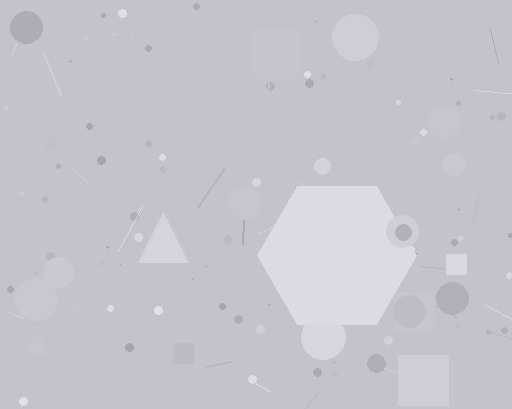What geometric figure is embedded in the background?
A hexagon is embedded in the background.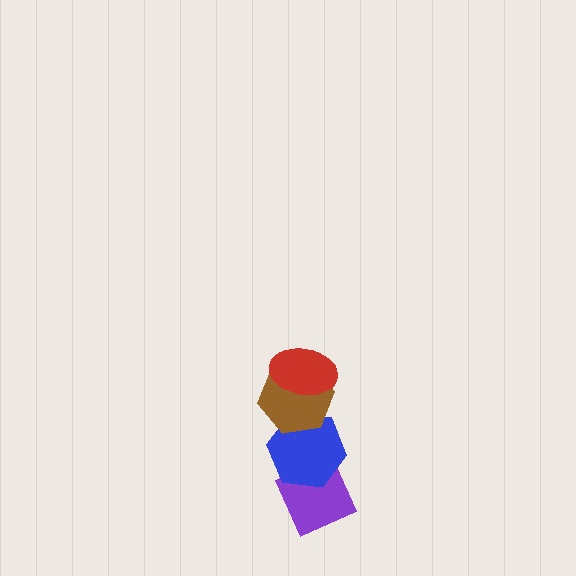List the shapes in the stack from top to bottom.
From top to bottom: the red ellipse, the brown hexagon, the blue hexagon, the purple diamond.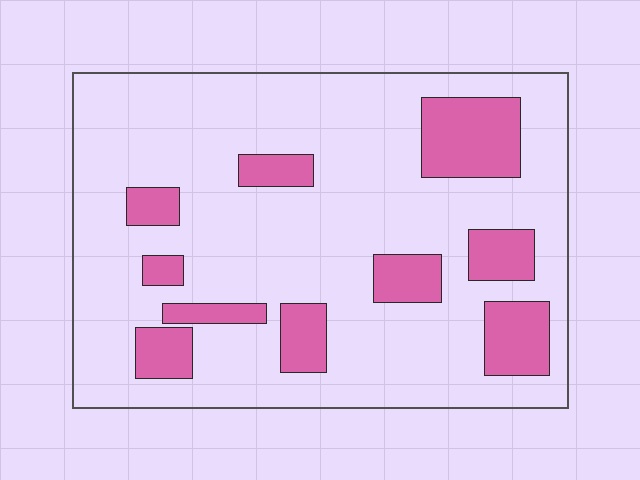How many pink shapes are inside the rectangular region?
10.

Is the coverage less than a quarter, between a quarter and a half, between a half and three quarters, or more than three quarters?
Less than a quarter.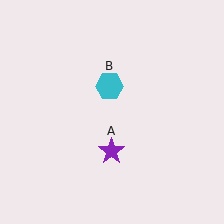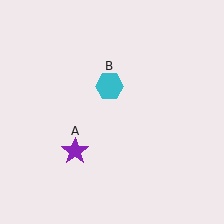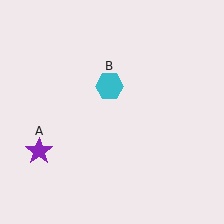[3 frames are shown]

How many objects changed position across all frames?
1 object changed position: purple star (object A).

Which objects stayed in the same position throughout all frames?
Cyan hexagon (object B) remained stationary.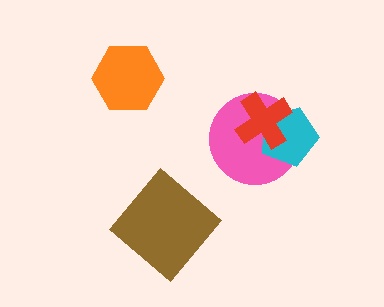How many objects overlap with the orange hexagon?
0 objects overlap with the orange hexagon.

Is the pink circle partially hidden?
Yes, it is partially covered by another shape.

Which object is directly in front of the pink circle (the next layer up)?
The cyan pentagon is directly in front of the pink circle.